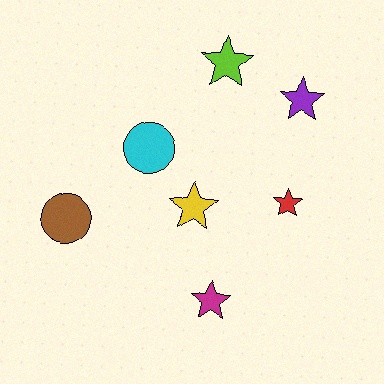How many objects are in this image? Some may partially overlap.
There are 7 objects.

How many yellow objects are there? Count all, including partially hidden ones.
There is 1 yellow object.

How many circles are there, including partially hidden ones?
There are 2 circles.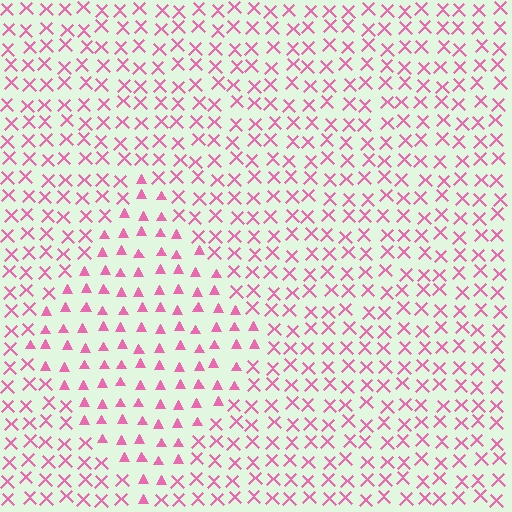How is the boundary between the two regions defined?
The boundary is defined by a change in element shape: triangles inside vs. X marks outside. All elements share the same color and spacing.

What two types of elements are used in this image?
The image uses triangles inside the diamond region and X marks outside it.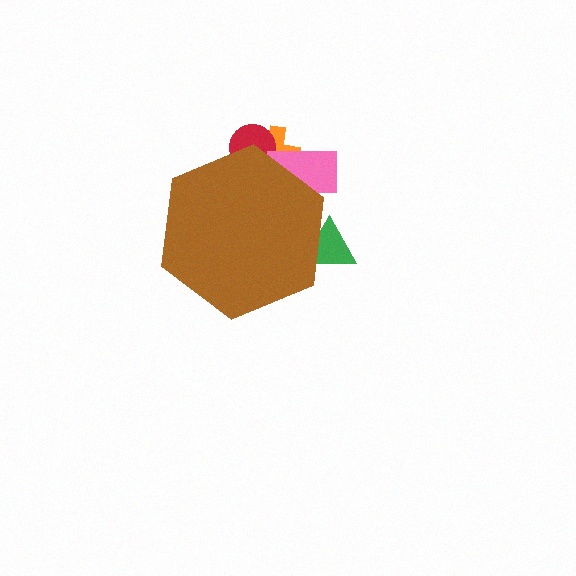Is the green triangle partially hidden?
Yes, the green triangle is partially hidden behind the brown hexagon.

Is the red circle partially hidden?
Yes, the red circle is partially hidden behind the brown hexagon.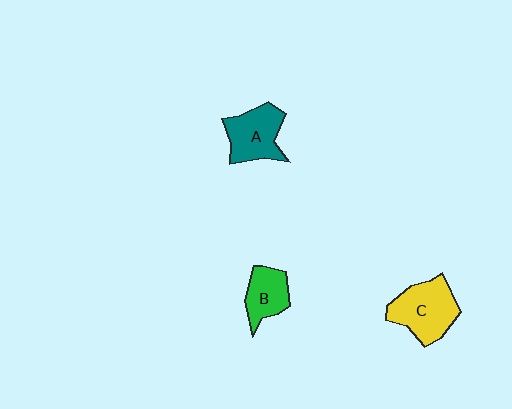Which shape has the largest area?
Shape C (yellow).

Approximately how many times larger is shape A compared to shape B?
Approximately 1.3 times.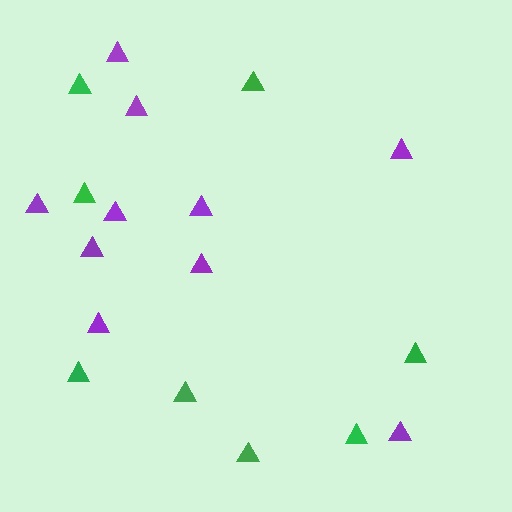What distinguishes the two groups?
There are 2 groups: one group of green triangles (8) and one group of purple triangles (10).